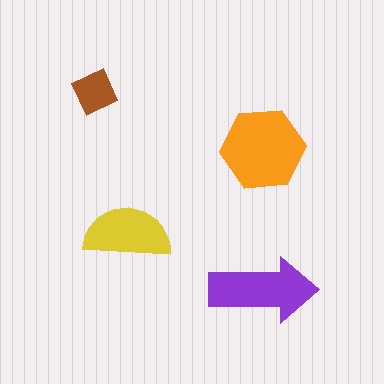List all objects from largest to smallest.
The orange hexagon, the purple arrow, the yellow semicircle, the brown diamond.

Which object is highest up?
The brown diamond is topmost.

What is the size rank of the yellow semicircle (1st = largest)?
3rd.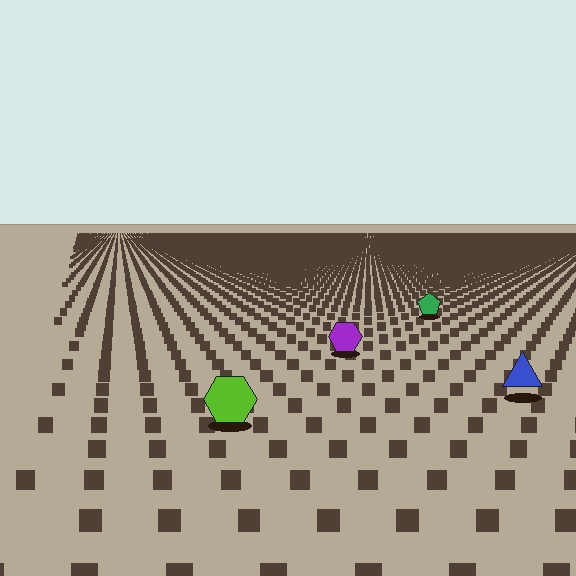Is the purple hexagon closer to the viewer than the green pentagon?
Yes. The purple hexagon is closer — you can tell from the texture gradient: the ground texture is coarser near it.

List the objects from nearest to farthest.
From nearest to farthest: the lime hexagon, the blue triangle, the purple hexagon, the green pentagon.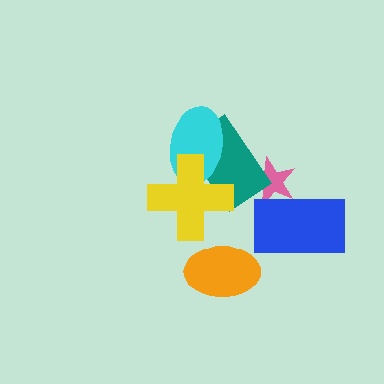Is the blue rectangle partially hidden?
No, no other shape covers it.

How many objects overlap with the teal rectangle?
3 objects overlap with the teal rectangle.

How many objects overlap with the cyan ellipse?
2 objects overlap with the cyan ellipse.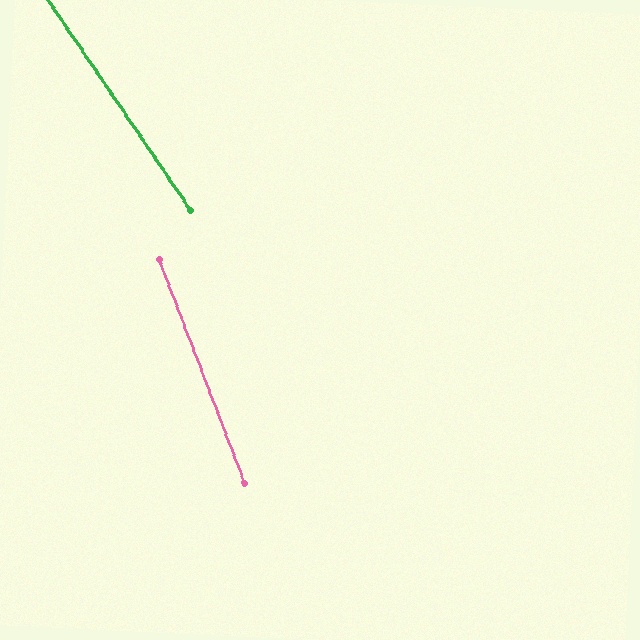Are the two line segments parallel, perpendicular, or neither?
Neither parallel nor perpendicular — they differ by about 13°.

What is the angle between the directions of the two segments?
Approximately 13 degrees.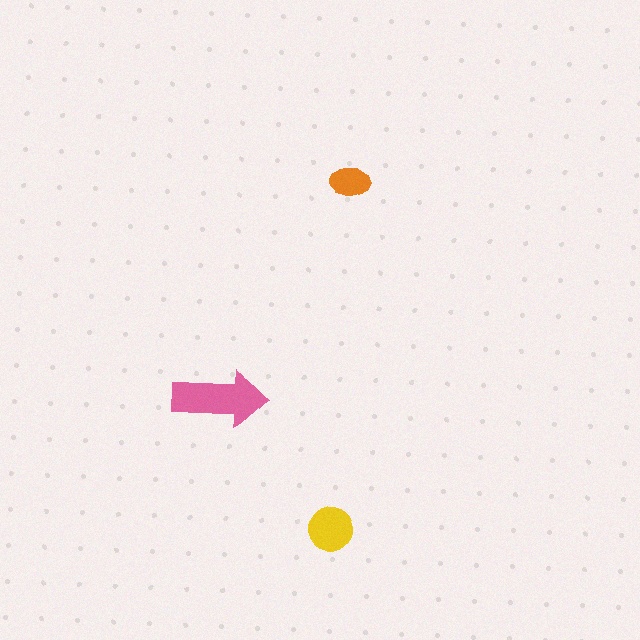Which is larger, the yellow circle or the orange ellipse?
The yellow circle.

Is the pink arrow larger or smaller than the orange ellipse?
Larger.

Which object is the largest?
The pink arrow.